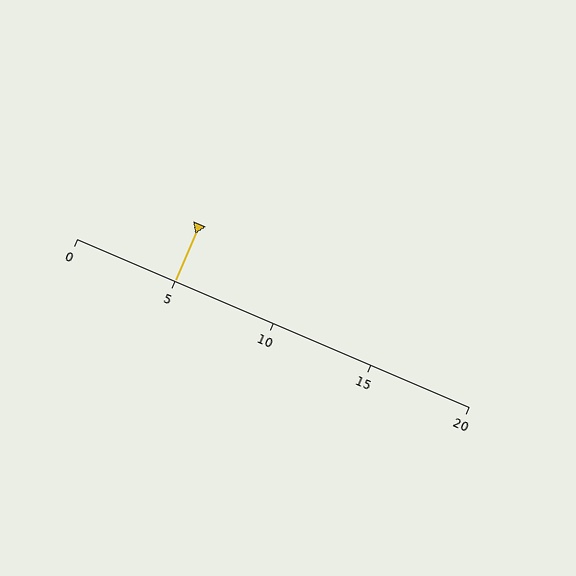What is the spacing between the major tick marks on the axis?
The major ticks are spaced 5 apart.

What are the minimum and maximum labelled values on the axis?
The axis runs from 0 to 20.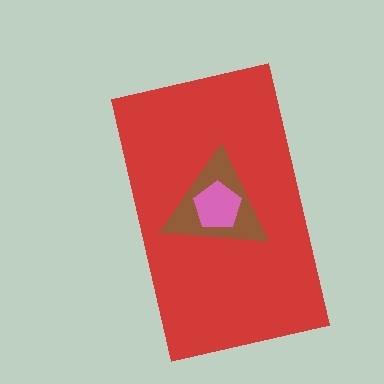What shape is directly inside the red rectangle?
The brown triangle.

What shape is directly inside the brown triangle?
The pink pentagon.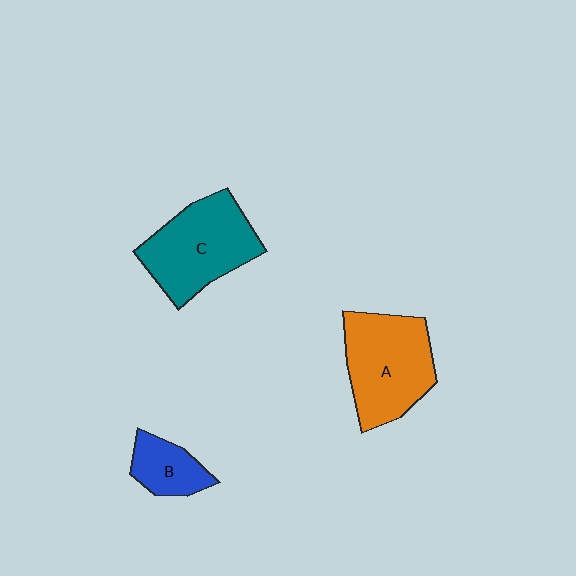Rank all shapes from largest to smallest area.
From largest to smallest: A (orange), C (teal), B (blue).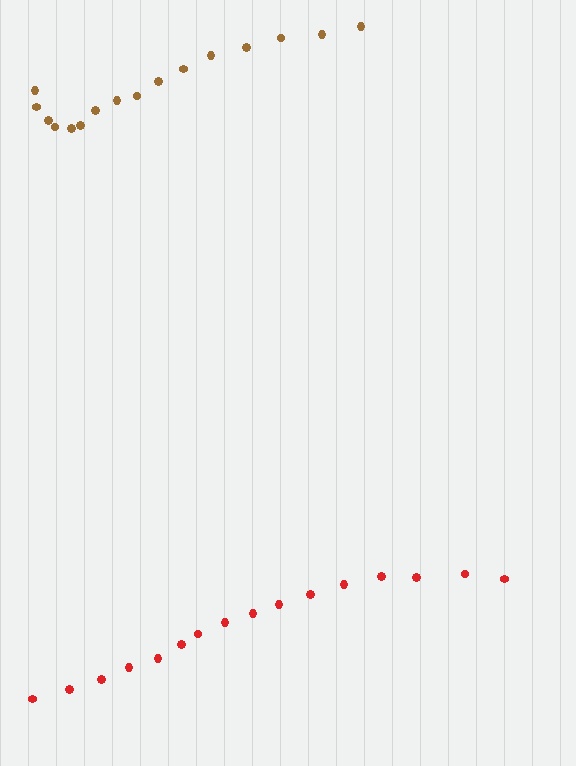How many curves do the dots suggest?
There are 2 distinct paths.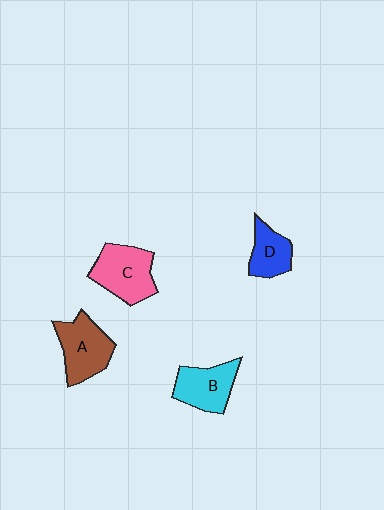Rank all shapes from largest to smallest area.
From largest to smallest: C (pink), A (brown), B (cyan), D (blue).